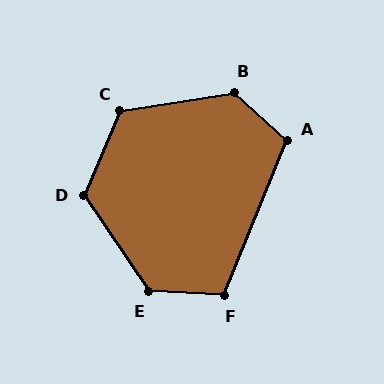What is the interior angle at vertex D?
Approximately 123 degrees (obtuse).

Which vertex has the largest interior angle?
B, at approximately 128 degrees.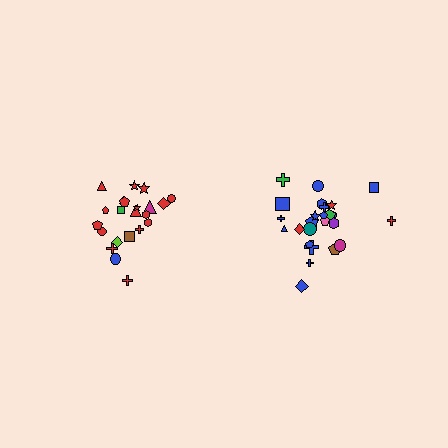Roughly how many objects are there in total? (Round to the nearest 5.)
Roughly 45 objects in total.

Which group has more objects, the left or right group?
The right group.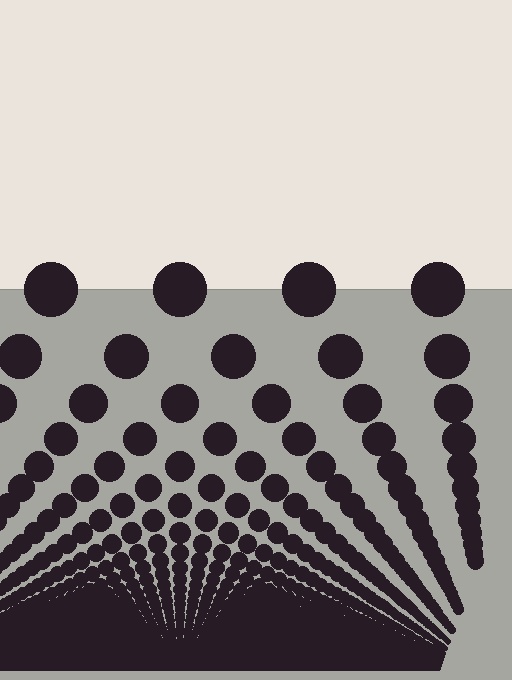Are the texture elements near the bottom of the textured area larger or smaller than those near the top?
Smaller. The gradient is inverted — elements near the bottom are smaller and denser.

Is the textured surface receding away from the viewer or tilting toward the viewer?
The surface appears to tilt toward the viewer. Texture elements get larger and sparser toward the top.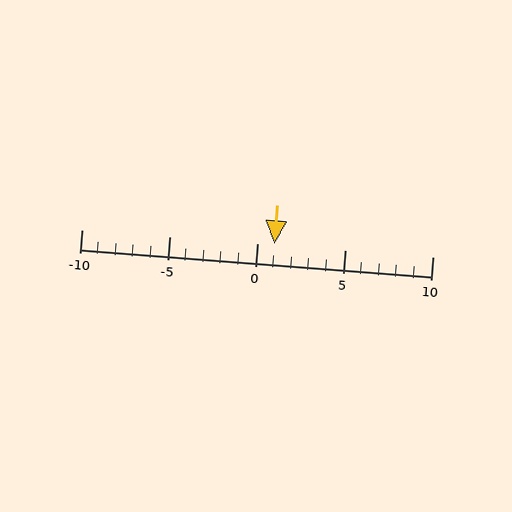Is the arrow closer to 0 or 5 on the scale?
The arrow is closer to 0.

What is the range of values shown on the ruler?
The ruler shows values from -10 to 10.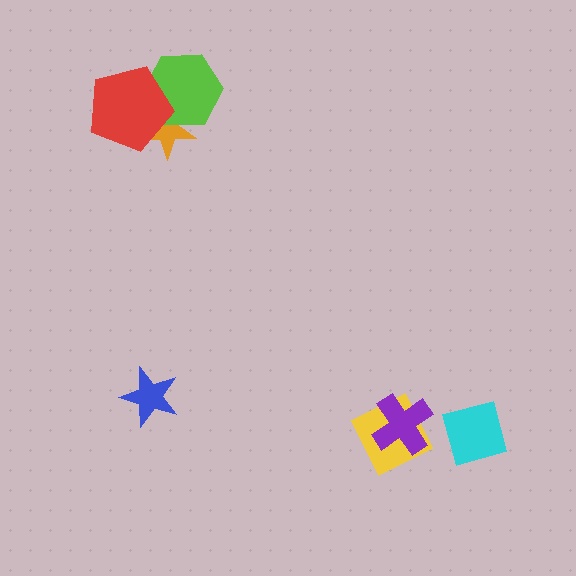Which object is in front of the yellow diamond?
The purple cross is in front of the yellow diamond.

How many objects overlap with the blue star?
0 objects overlap with the blue star.